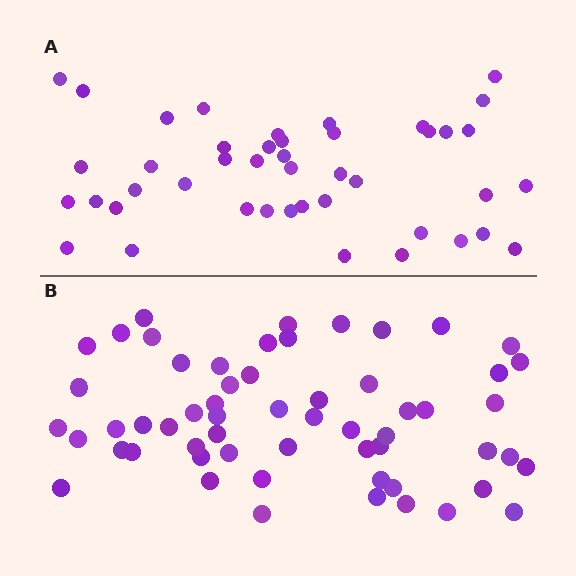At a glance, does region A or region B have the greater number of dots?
Region B (the bottom region) has more dots.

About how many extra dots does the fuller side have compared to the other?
Region B has approximately 15 more dots than region A.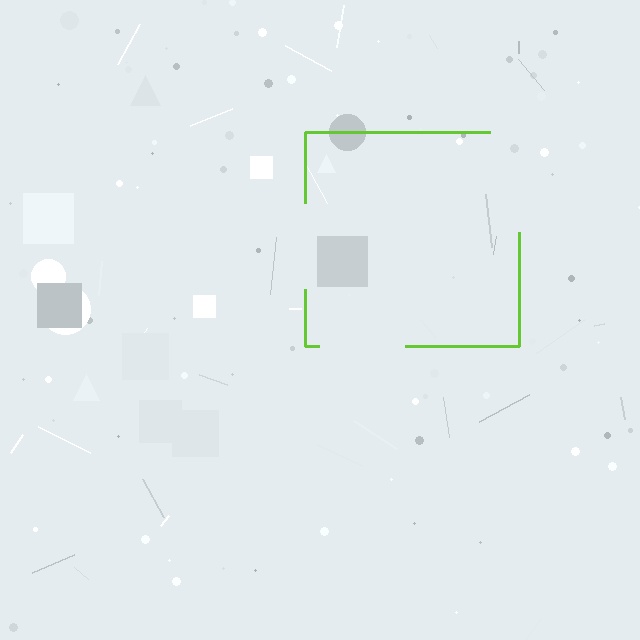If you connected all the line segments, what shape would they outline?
They would outline a square.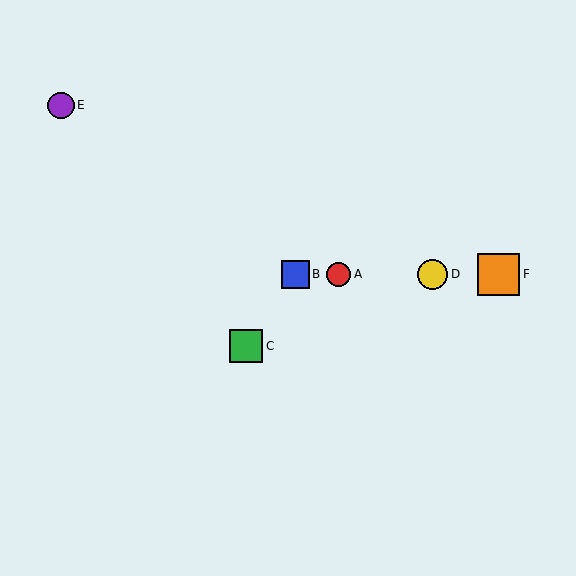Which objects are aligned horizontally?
Objects A, B, D, F are aligned horizontally.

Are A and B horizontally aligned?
Yes, both are at y≈274.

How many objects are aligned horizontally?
4 objects (A, B, D, F) are aligned horizontally.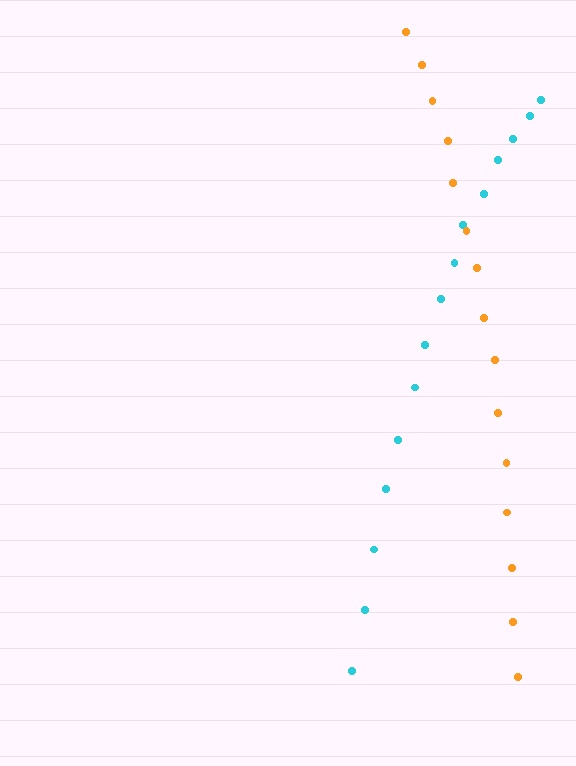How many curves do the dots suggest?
There are 2 distinct paths.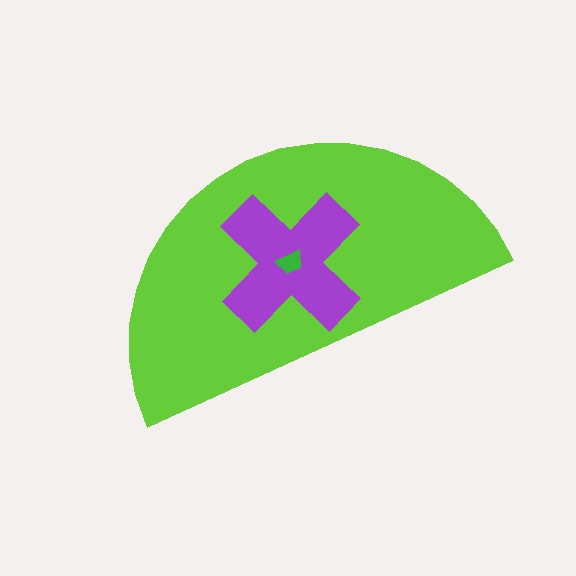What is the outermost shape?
The lime semicircle.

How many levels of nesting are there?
3.